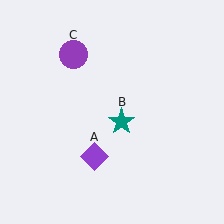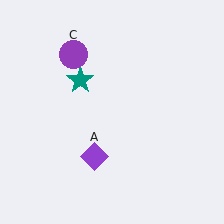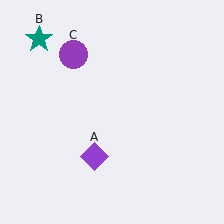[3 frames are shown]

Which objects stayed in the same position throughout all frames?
Purple diamond (object A) and purple circle (object C) remained stationary.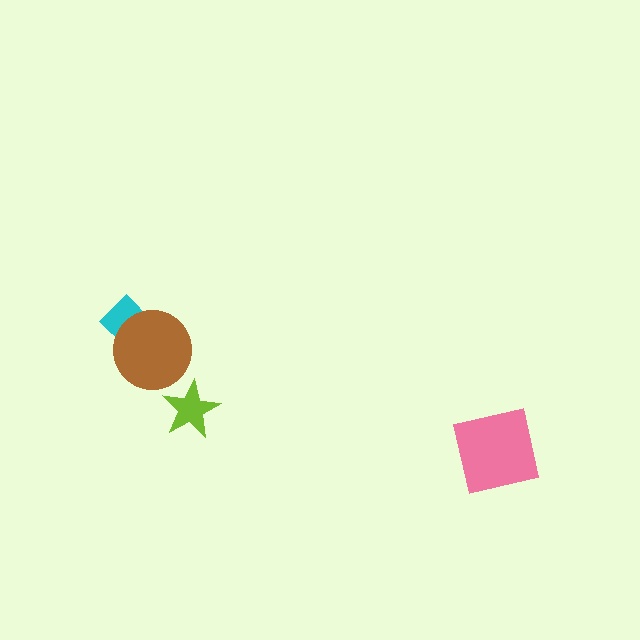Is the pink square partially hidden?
No, no other shape covers it.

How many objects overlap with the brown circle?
1 object overlaps with the brown circle.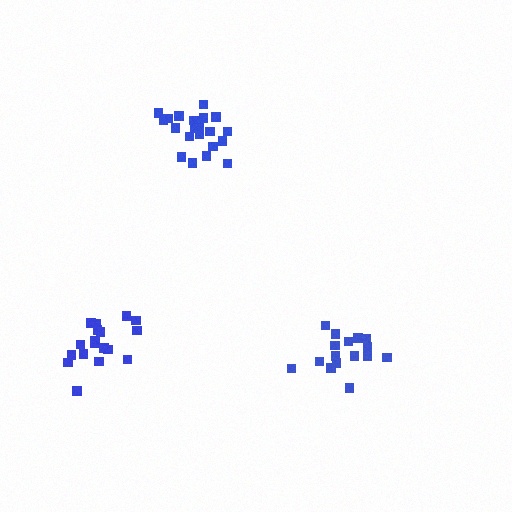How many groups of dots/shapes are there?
There are 3 groups.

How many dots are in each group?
Group 1: 16 dots, Group 2: 18 dots, Group 3: 21 dots (55 total).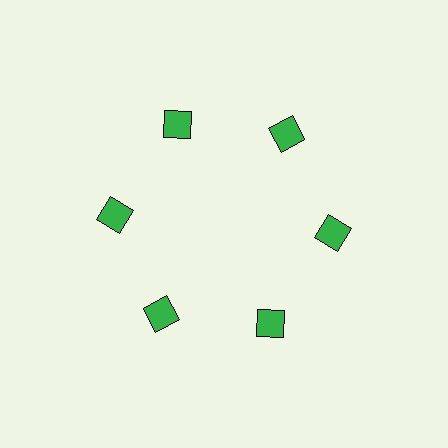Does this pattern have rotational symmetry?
Yes, this pattern has 6-fold rotational symmetry. It looks the same after rotating 60 degrees around the center.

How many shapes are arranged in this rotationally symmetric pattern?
There are 6 shapes, arranged in 6 groups of 1.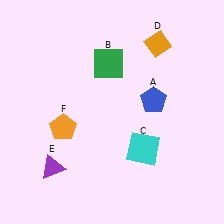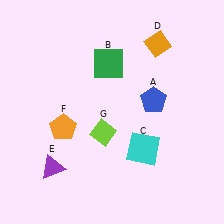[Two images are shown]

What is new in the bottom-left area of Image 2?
A lime diamond (G) was added in the bottom-left area of Image 2.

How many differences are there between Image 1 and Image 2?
There is 1 difference between the two images.